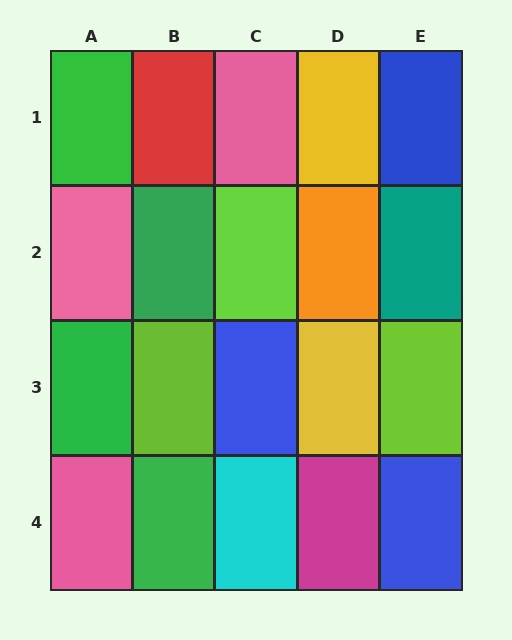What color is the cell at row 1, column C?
Pink.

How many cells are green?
4 cells are green.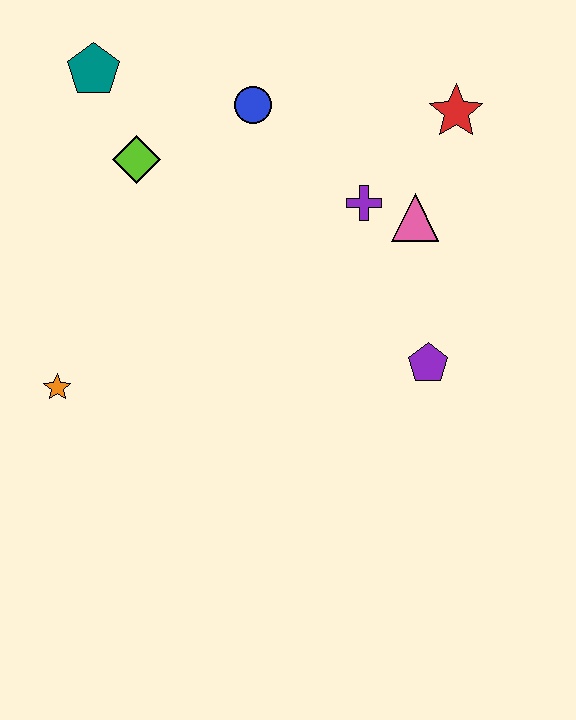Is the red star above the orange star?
Yes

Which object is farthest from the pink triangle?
The orange star is farthest from the pink triangle.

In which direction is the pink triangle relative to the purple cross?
The pink triangle is to the right of the purple cross.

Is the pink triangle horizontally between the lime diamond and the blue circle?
No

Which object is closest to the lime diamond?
The teal pentagon is closest to the lime diamond.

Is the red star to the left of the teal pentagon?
No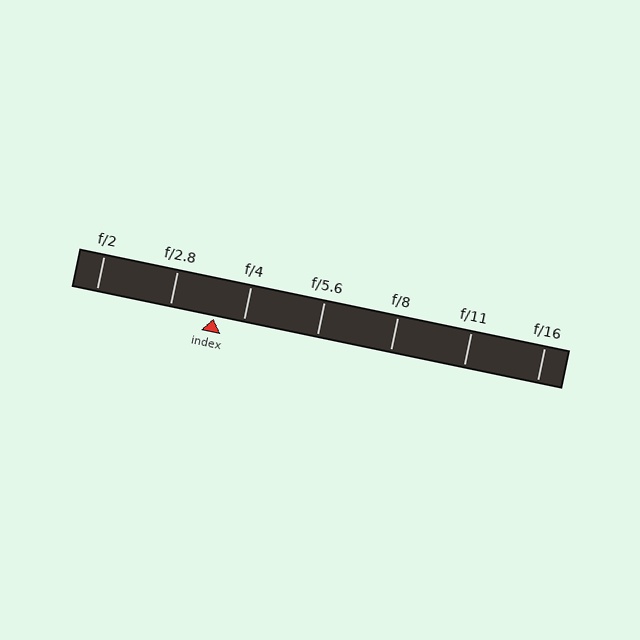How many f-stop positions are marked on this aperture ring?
There are 7 f-stop positions marked.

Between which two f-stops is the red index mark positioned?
The index mark is between f/2.8 and f/4.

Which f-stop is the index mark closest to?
The index mark is closest to f/4.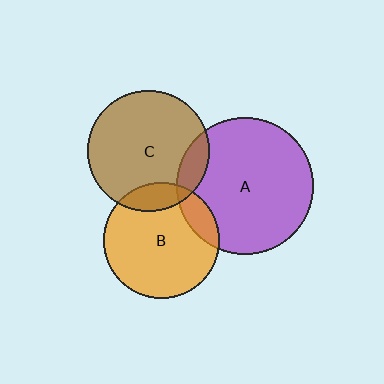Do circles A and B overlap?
Yes.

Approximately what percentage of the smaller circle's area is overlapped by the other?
Approximately 15%.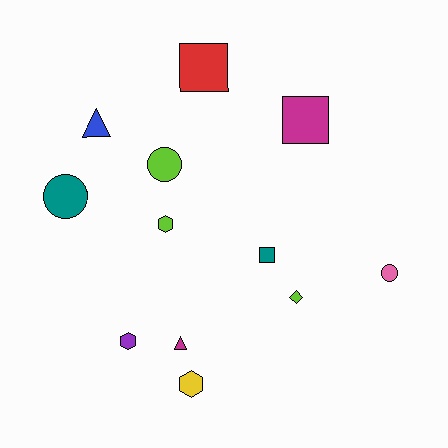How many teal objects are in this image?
There are 2 teal objects.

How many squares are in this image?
There are 3 squares.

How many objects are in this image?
There are 12 objects.